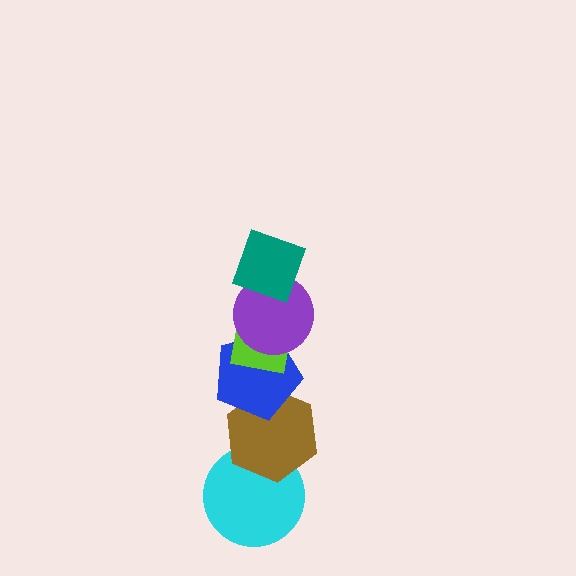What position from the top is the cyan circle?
The cyan circle is 6th from the top.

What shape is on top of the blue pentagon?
The lime rectangle is on top of the blue pentagon.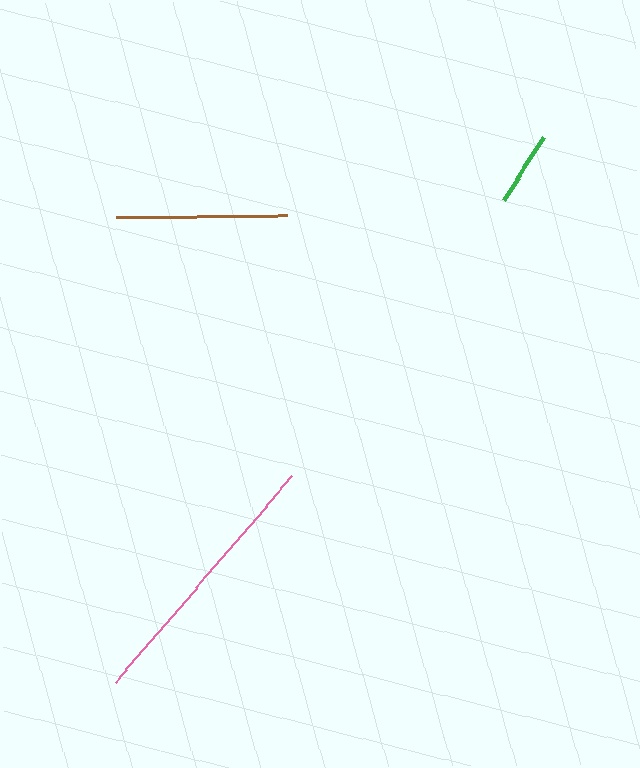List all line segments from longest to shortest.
From longest to shortest: pink, brown, green.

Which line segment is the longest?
The pink line is the longest at approximately 272 pixels.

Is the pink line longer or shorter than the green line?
The pink line is longer than the green line.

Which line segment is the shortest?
The green line is the shortest at approximately 74 pixels.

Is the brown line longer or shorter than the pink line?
The pink line is longer than the brown line.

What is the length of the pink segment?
The pink segment is approximately 272 pixels long.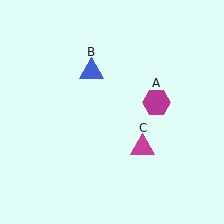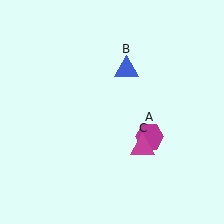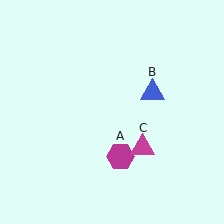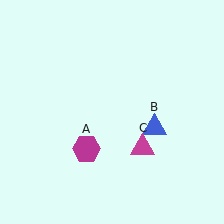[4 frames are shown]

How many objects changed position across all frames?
2 objects changed position: magenta hexagon (object A), blue triangle (object B).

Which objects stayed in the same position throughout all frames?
Magenta triangle (object C) remained stationary.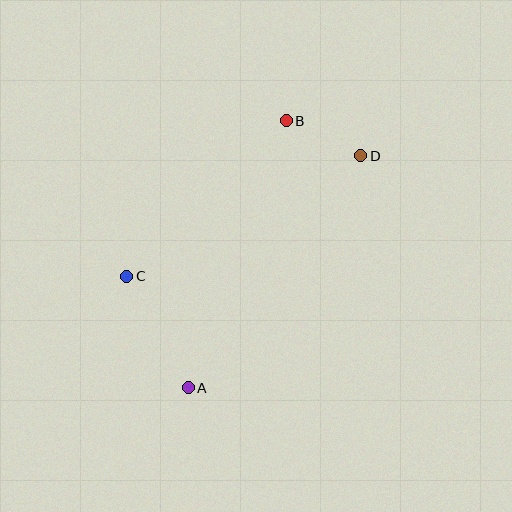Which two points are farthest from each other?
Points A and D are farthest from each other.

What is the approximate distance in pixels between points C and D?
The distance between C and D is approximately 263 pixels.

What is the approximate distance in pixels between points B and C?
The distance between B and C is approximately 223 pixels.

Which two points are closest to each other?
Points B and D are closest to each other.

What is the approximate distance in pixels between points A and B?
The distance between A and B is approximately 285 pixels.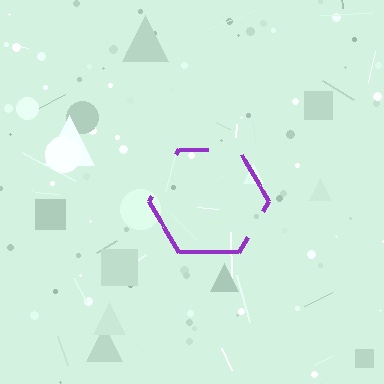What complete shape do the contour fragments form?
The contour fragments form a hexagon.